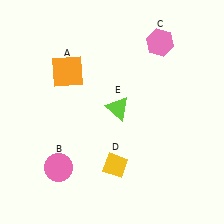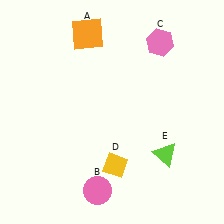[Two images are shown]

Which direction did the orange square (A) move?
The orange square (A) moved up.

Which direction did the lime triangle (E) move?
The lime triangle (E) moved right.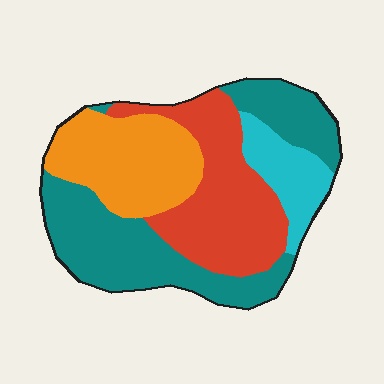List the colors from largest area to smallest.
From largest to smallest: teal, red, orange, cyan.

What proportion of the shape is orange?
Orange takes up about one quarter (1/4) of the shape.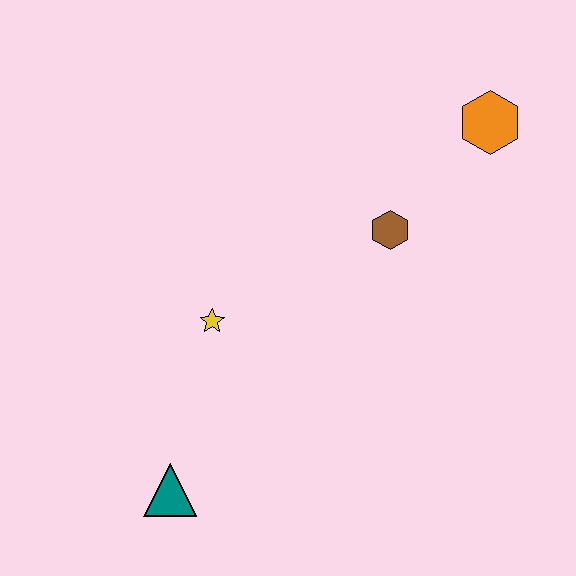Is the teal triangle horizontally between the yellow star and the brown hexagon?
No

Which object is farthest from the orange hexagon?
The teal triangle is farthest from the orange hexagon.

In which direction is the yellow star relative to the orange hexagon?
The yellow star is to the left of the orange hexagon.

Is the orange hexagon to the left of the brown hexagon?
No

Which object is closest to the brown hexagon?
The orange hexagon is closest to the brown hexagon.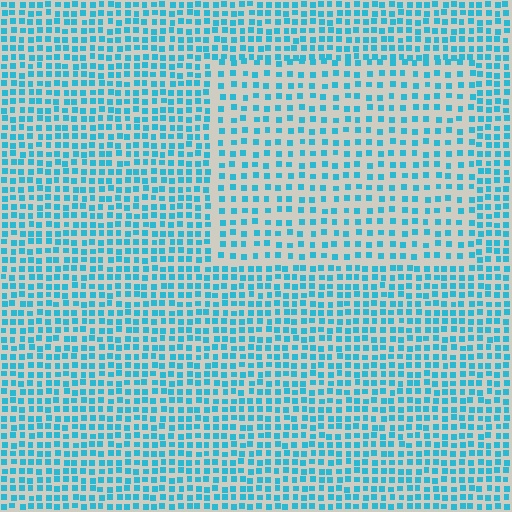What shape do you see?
I see a rectangle.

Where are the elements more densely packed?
The elements are more densely packed outside the rectangle boundary.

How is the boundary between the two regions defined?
The boundary is defined by a change in element density (approximately 1.7x ratio). All elements are the same color, size, and shape.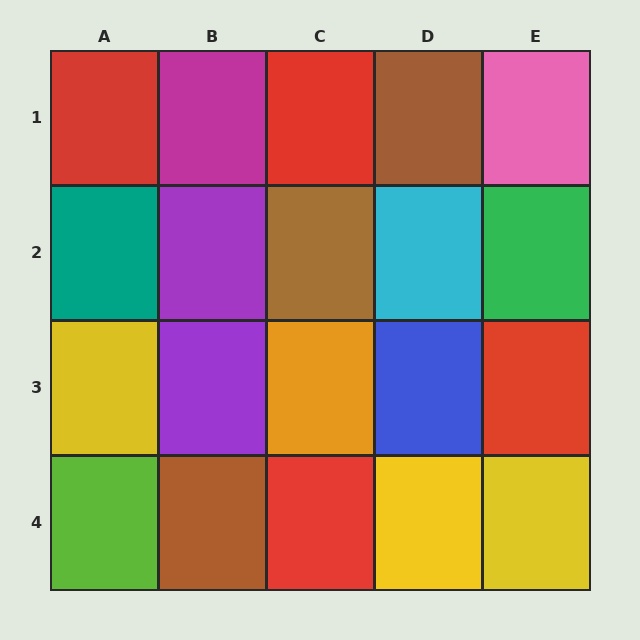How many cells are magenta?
1 cell is magenta.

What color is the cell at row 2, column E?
Green.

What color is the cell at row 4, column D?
Yellow.